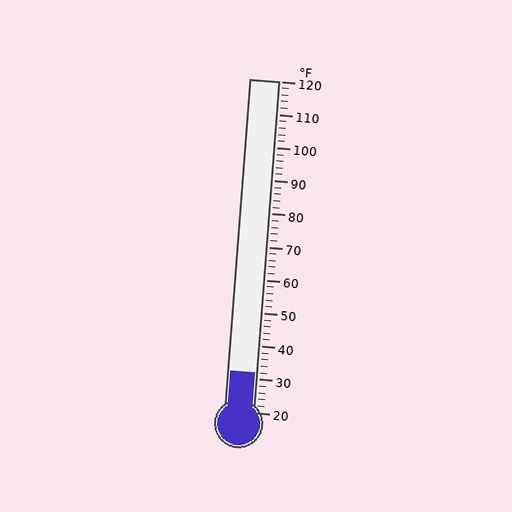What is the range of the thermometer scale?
The thermometer scale ranges from 20°F to 120°F.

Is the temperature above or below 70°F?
The temperature is below 70°F.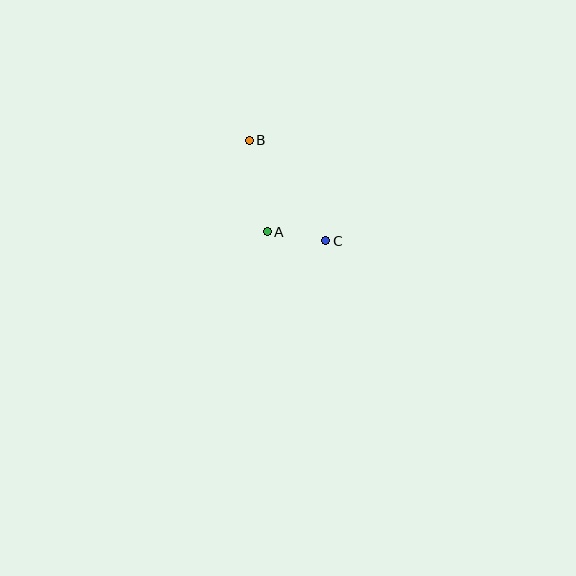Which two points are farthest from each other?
Points B and C are farthest from each other.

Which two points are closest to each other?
Points A and C are closest to each other.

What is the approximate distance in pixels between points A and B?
The distance between A and B is approximately 93 pixels.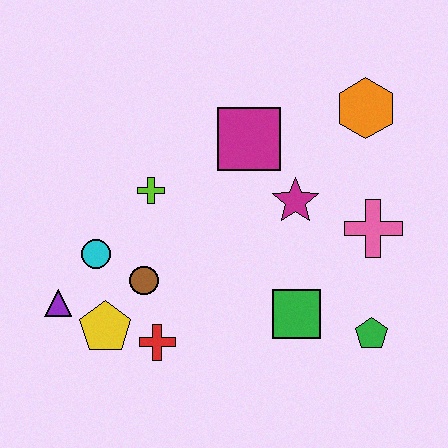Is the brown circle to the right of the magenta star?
No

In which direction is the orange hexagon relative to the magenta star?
The orange hexagon is above the magenta star.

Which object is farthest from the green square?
The purple triangle is farthest from the green square.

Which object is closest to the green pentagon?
The green square is closest to the green pentagon.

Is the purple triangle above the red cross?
Yes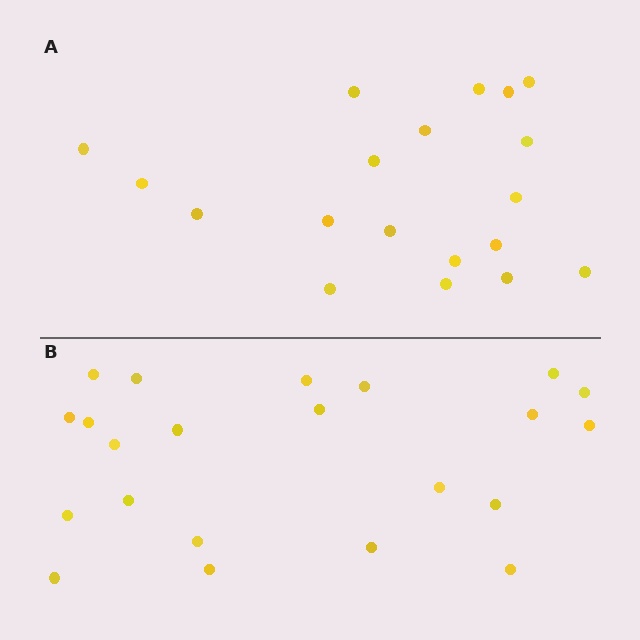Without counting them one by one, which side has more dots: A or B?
Region B (the bottom region) has more dots.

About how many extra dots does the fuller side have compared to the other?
Region B has just a few more — roughly 2 or 3 more dots than region A.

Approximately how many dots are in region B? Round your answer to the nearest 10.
About 20 dots. (The exact count is 22, which rounds to 20.)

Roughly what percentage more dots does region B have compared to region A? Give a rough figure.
About 15% more.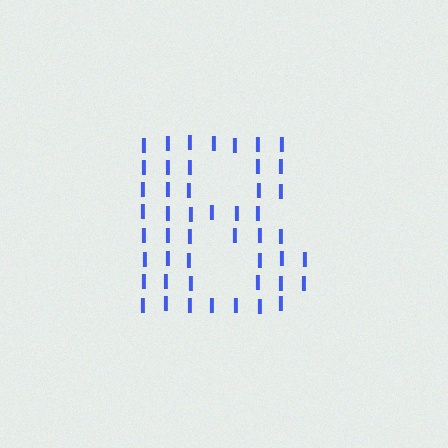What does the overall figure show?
The overall figure shows the letter B.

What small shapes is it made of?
It is made of small letter I's.